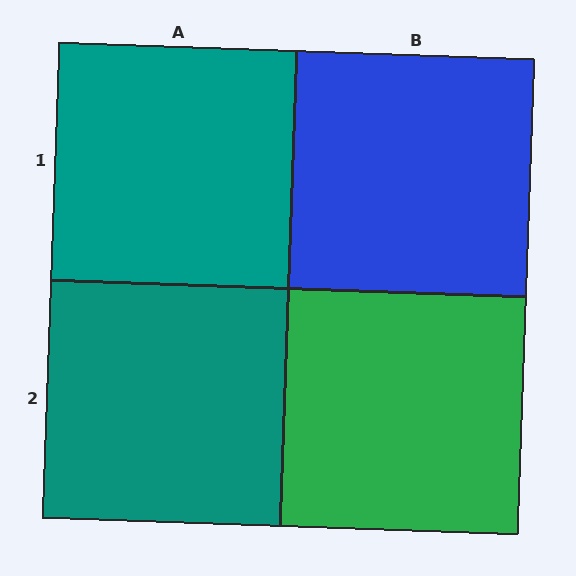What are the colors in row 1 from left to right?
Teal, blue.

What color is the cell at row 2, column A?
Teal.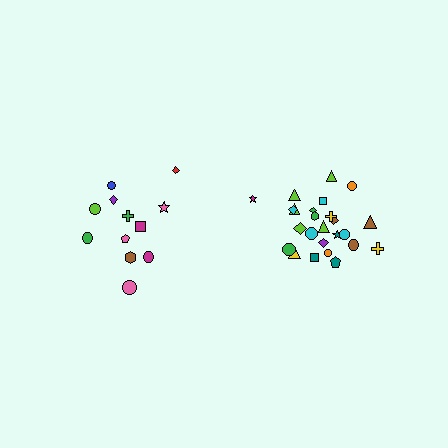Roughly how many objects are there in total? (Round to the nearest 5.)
Roughly 35 objects in total.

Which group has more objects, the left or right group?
The right group.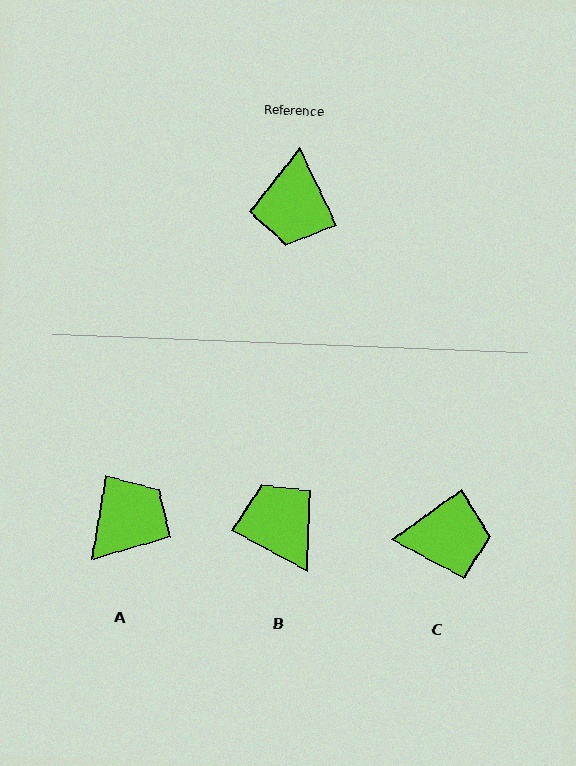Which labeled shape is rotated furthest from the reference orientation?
A, about 144 degrees away.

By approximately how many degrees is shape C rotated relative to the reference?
Approximately 100 degrees counter-clockwise.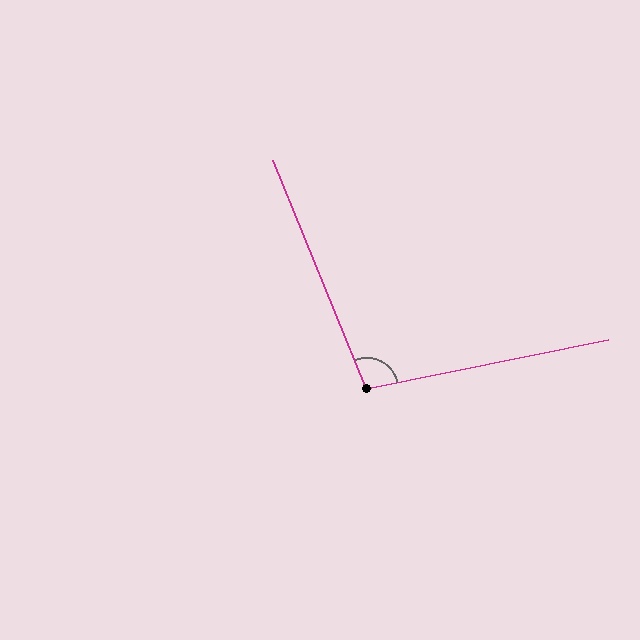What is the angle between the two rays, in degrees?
Approximately 101 degrees.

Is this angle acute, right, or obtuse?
It is obtuse.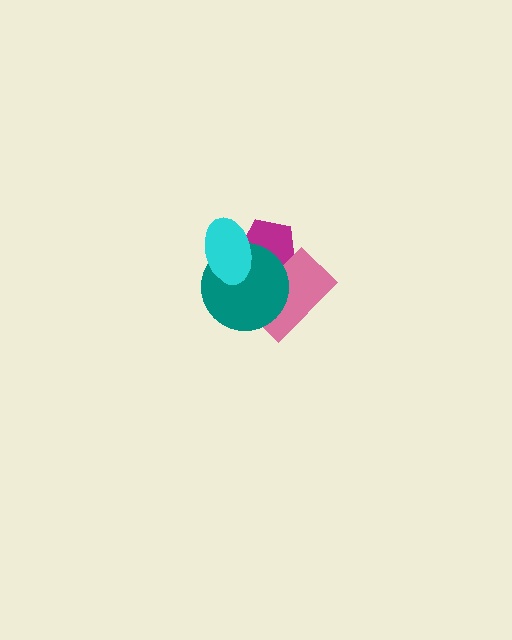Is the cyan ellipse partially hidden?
No, no other shape covers it.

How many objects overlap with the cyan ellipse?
2 objects overlap with the cyan ellipse.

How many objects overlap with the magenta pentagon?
3 objects overlap with the magenta pentagon.